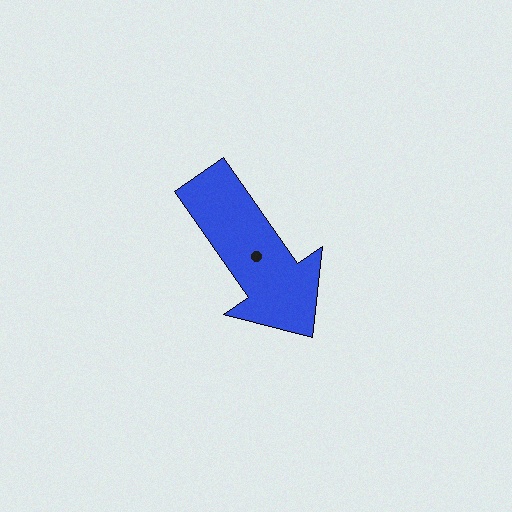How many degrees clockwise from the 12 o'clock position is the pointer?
Approximately 145 degrees.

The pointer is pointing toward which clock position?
Roughly 5 o'clock.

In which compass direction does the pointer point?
Southeast.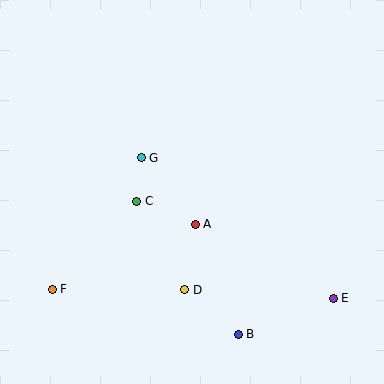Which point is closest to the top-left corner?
Point G is closest to the top-left corner.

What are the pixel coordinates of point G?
Point G is at (141, 158).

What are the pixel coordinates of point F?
Point F is at (52, 289).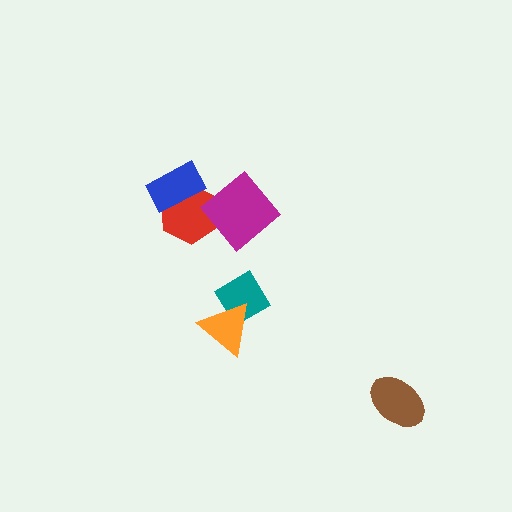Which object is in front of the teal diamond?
The orange triangle is in front of the teal diamond.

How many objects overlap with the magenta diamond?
1 object overlaps with the magenta diamond.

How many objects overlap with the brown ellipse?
0 objects overlap with the brown ellipse.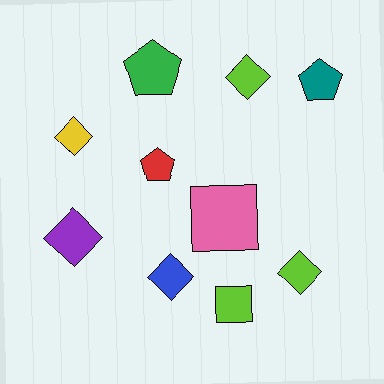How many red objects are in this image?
There is 1 red object.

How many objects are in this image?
There are 10 objects.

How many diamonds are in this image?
There are 5 diamonds.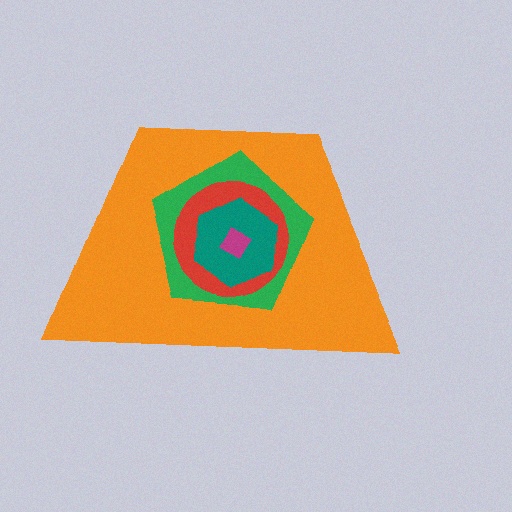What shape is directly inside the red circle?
The teal hexagon.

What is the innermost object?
The magenta square.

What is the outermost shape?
The orange trapezoid.